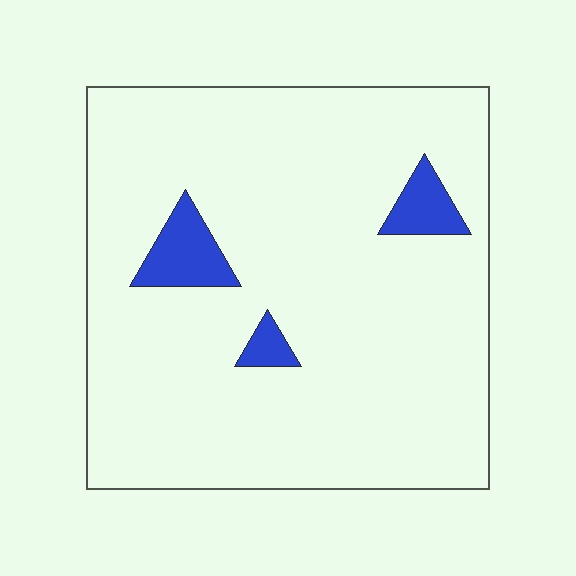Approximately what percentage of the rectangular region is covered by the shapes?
Approximately 5%.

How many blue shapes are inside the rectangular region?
3.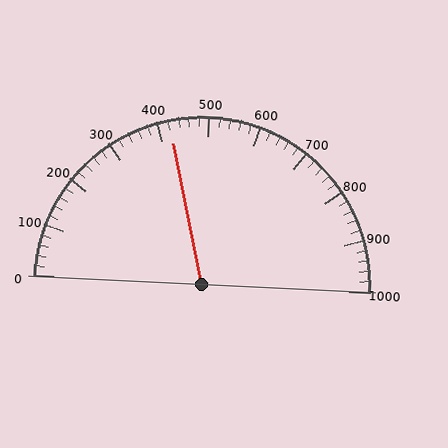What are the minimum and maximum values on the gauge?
The gauge ranges from 0 to 1000.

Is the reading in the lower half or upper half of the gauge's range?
The reading is in the lower half of the range (0 to 1000).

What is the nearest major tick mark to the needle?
The nearest major tick mark is 400.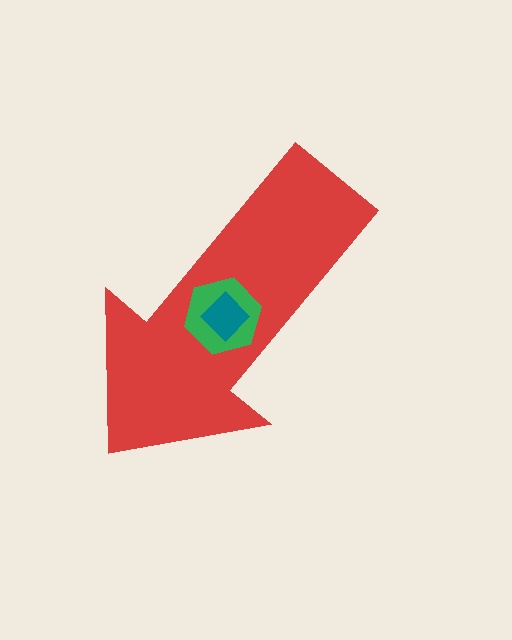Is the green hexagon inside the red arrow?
Yes.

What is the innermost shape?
The teal diamond.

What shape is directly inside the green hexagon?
The teal diamond.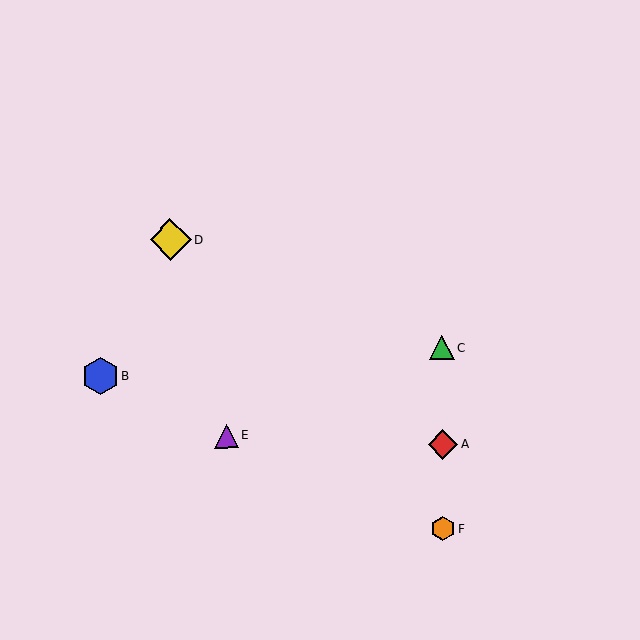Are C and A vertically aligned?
Yes, both are at x≈442.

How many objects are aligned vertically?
3 objects (A, C, F) are aligned vertically.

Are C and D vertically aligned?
No, C is at x≈442 and D is at x≈170.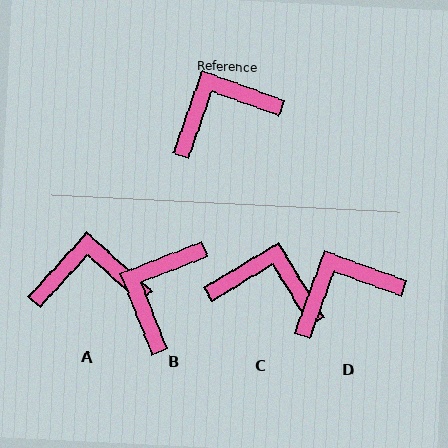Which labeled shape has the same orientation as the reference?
D.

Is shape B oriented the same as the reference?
No, it is off by about 41 degrees.